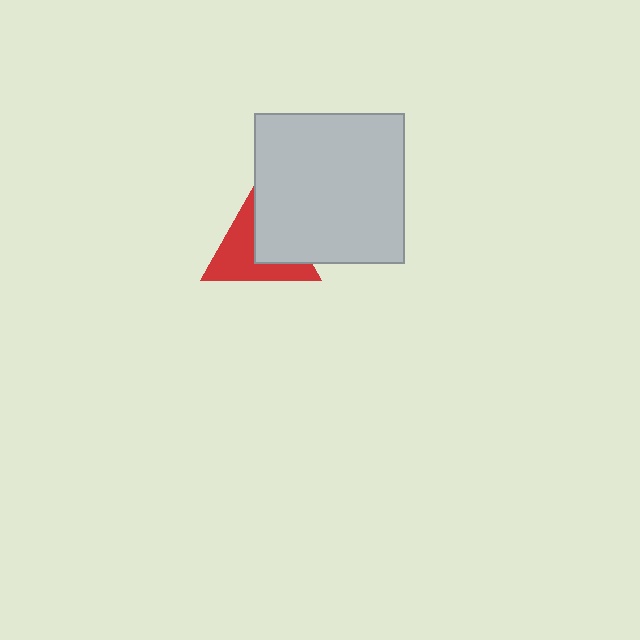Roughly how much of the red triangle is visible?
About half of it is visible (roughly 56%).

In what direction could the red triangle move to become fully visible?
The red triangle could move left. That would shift it out from behind the light gray square entirely.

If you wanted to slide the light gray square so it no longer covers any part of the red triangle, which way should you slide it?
Slide it right — that is the most direct way to separate the two shapes.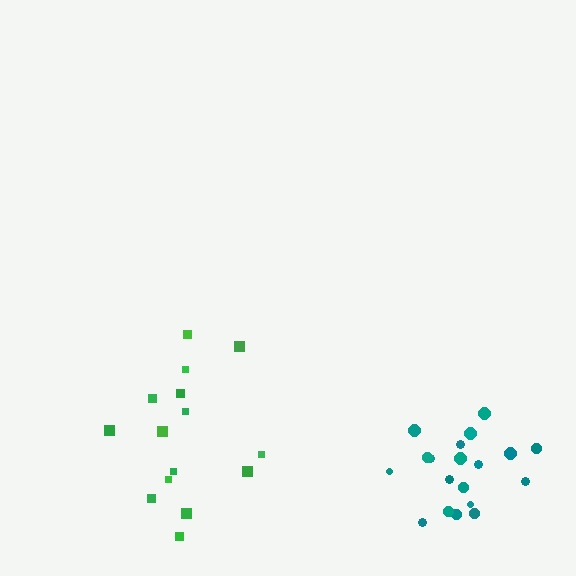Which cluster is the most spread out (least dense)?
Green.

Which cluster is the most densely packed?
Teal.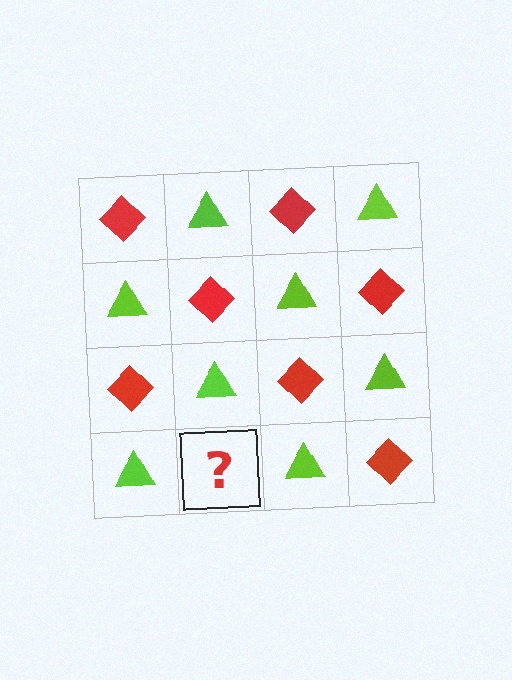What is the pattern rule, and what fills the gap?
The rule is that it alternates red diamond and lime triangle in a checkerboard pattern. The gap should be filled with a red diamond.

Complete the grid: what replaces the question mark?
The question mark should be replaced with a red diamond.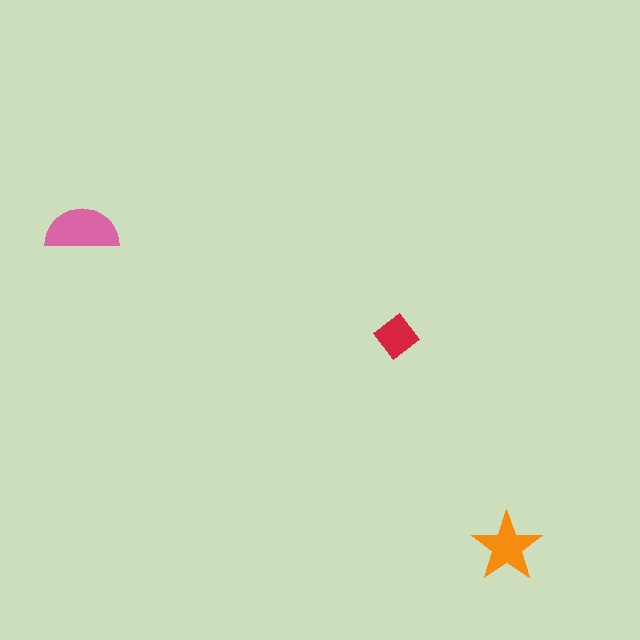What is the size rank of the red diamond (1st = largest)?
3rd.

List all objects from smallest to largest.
The red diamond, the orange star, the pink semicircle.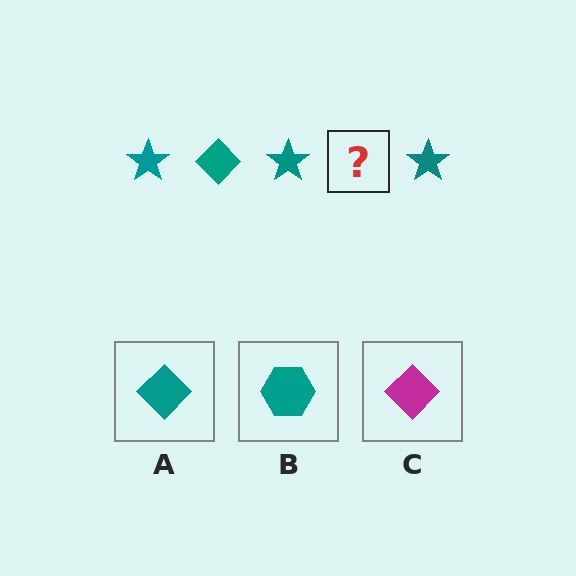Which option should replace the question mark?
Option A.